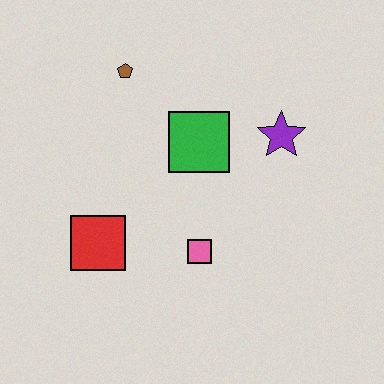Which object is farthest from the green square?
The red square is farthest from the green square.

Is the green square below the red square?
No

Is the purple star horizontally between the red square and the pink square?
No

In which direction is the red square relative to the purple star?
The red square is to the left of the purple star.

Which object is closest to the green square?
The purple star is closest to the green square.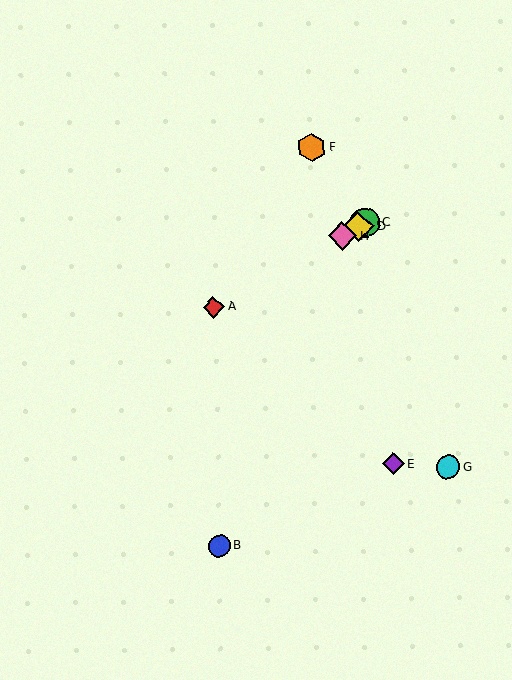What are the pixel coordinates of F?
Object F is at (312, 148).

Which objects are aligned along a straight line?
Objects A, C, D, H are aligned along a straight line.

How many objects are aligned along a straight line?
4 objects (A, C, D, H) are aligned along a straight line.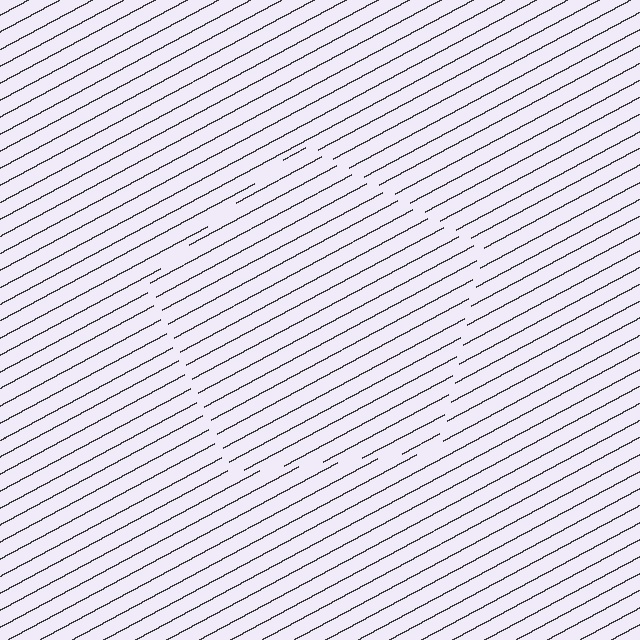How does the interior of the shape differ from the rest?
The interior of the shape contains the same grating, shifted by half a period — the contour is defined by the phase discontinuity where line-ends from the inner and outer gratings abut.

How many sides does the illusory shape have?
5 sides — the line-ends trace a pentagon.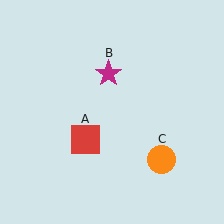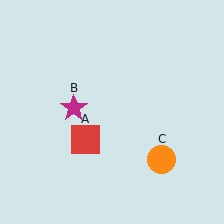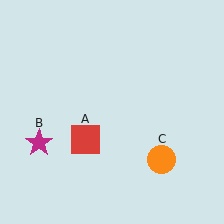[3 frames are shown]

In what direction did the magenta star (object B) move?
The magenta star (object B) moved down and to the left.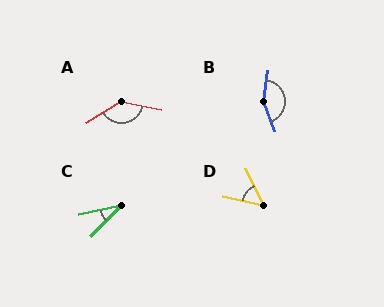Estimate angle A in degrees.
Approximately 137 degrees.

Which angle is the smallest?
C, at approximately 34 degrees.